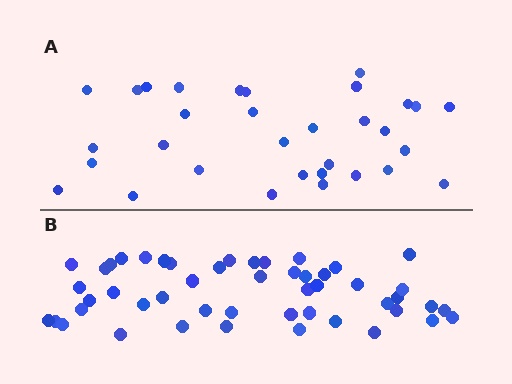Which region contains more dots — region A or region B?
Region B (the bottom region) has more dots.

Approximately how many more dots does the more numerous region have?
Region B has approximately 15 more dots than region A.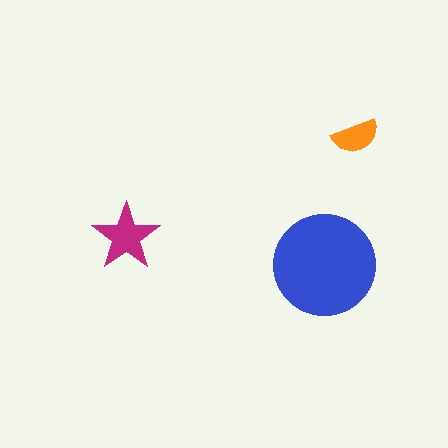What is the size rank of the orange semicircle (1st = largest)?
3rd.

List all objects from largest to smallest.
The blue circle, the magenta star, the orange semicircle.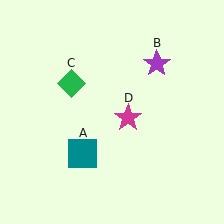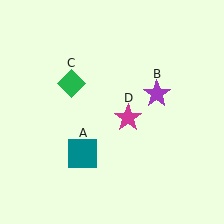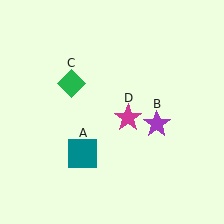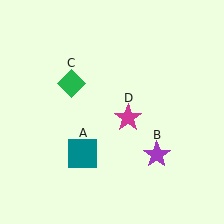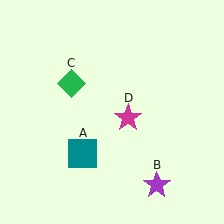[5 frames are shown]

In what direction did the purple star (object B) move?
The purple star (object B) moved down.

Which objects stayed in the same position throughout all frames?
Teal square (object A) and green diamond (object C) and magenta star (object D) remained stationary.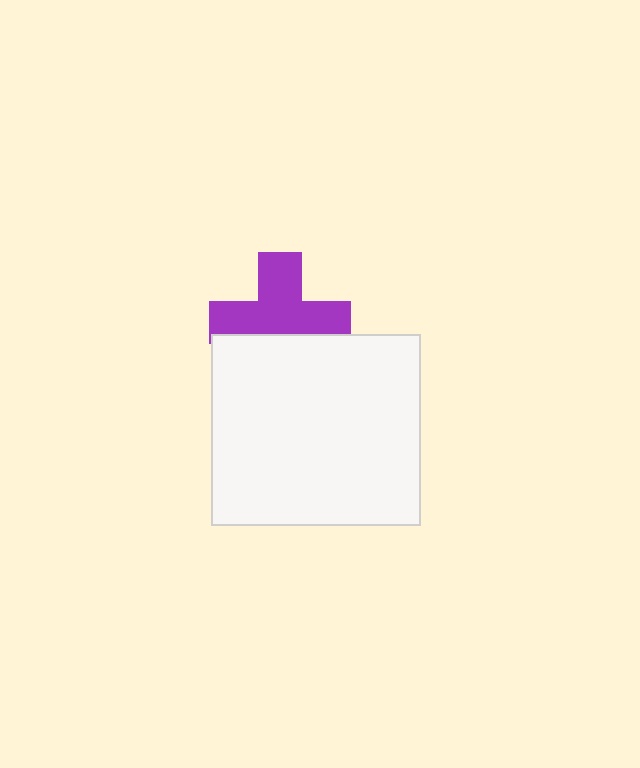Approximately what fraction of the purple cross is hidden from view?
Roughly 35% of the purple cross is hidden behind the white rectangle.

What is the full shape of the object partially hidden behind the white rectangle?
The partially hidden object is a purple cross.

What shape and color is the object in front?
The object in front is a white rectangle.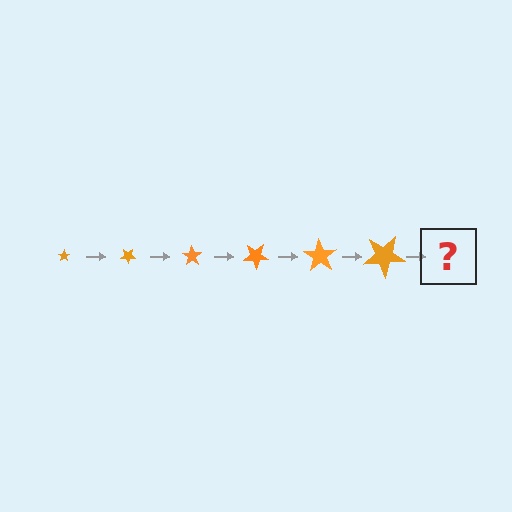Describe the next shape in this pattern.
It should be a star, larger than the previous one and rotated 210 degrees from the start.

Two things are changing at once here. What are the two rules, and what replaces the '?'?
The two rules are that the star grows larger each step and it rotates 35 degrees each step. The '?' should be a star, larger than the previous one and rotated 210 degrees from the start.